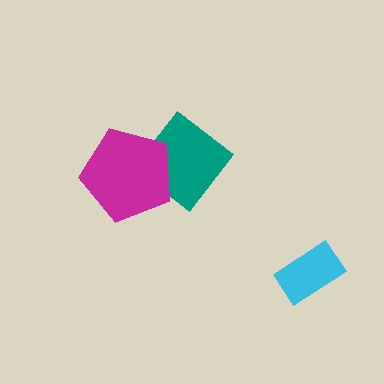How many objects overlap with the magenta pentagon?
1 object overlaps with the magenta pentagon.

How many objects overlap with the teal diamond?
1 object overlaps with the teal diamond.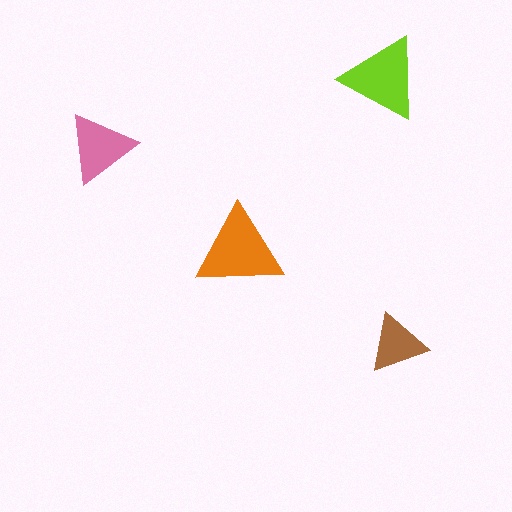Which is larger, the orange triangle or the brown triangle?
The orange one.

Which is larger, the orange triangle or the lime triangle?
The orange one.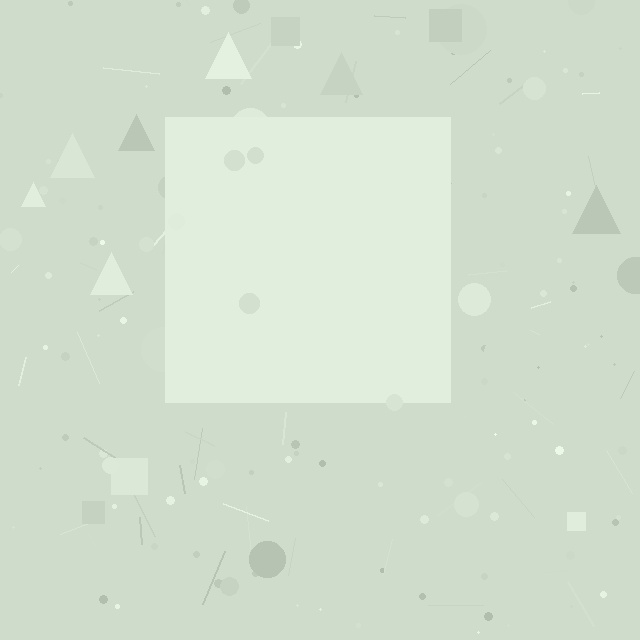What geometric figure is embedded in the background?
A square is embedded in the background.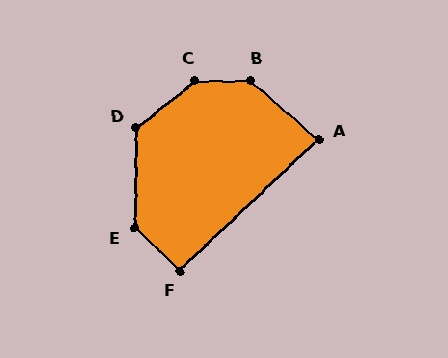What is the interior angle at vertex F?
Approximately 93 degrees (approximately right).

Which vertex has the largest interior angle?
C, at approximately 142 degrees.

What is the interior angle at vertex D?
Approximately 129 degrees (obtuse).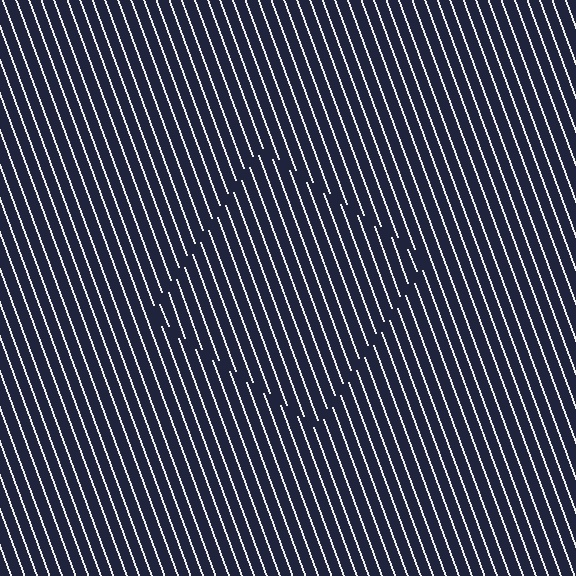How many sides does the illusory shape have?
4 sides — the line-ends trace a square.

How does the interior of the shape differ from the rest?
The interior of the shape contains the same grating, shifted by half a period — the contour is defined by the phase discontinuity where line-ends from the inner and outer gratings abut.